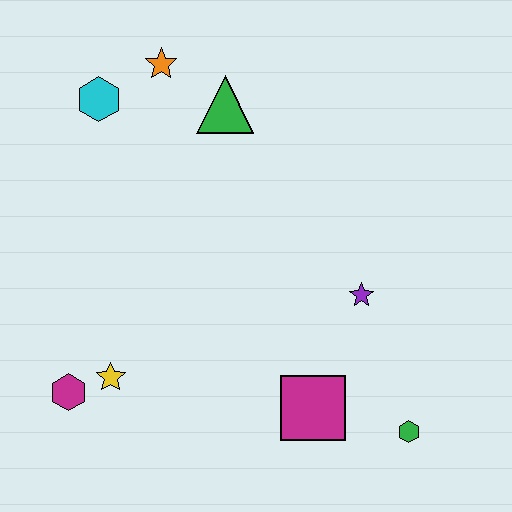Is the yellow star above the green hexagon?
Yes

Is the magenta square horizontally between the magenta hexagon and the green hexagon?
Yes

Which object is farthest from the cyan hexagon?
The green hexagon is farthest from the cyan hexagon.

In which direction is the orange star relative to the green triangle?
The orange star is to the left of the green triangle.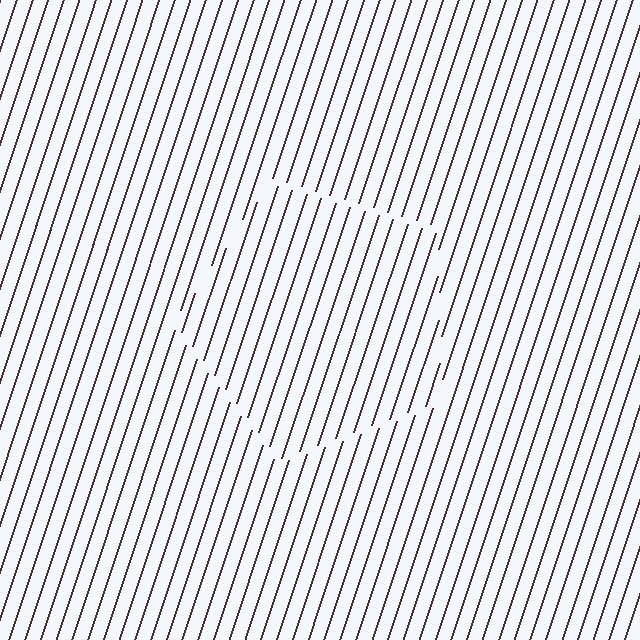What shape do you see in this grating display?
An illusory pentagon. The interior of the shape contains the same grating, shifted by half a period — the contour is defined by the phase discontinuity where line-ends from the inner and outer gratings abut.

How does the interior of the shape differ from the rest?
The interior of the shape contains the same grating, shifted by half a period — the contour is defined by the phase discontinuity where line-ends from the inner and outer gratings abut.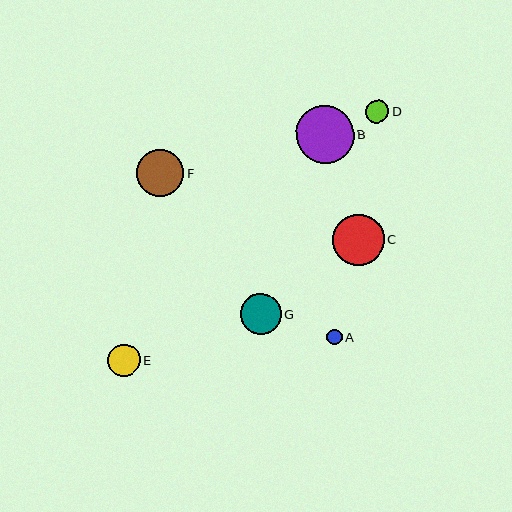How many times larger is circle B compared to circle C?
Circle B is approximately 1.1 times the size of circle C.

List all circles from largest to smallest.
From largest to smallest: B, C, F, G, E, D, A.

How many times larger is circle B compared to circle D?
Circle B is approximately 2.5 times the size of circle D.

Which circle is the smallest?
Circle A is the smallest with a size of approximately 16 pixels.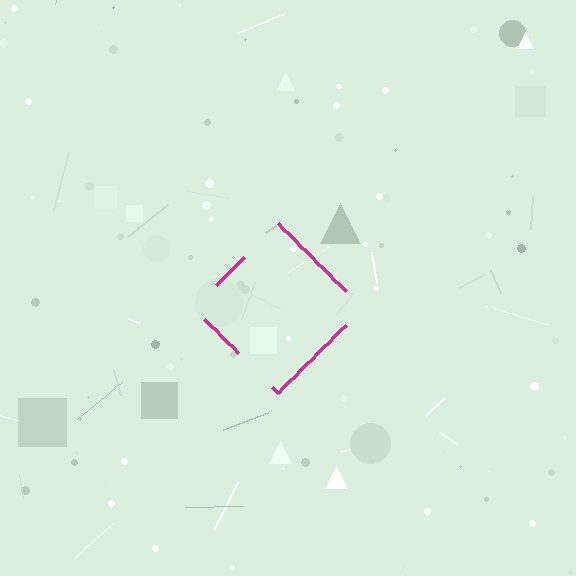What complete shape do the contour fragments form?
The contour fragments form a diamond.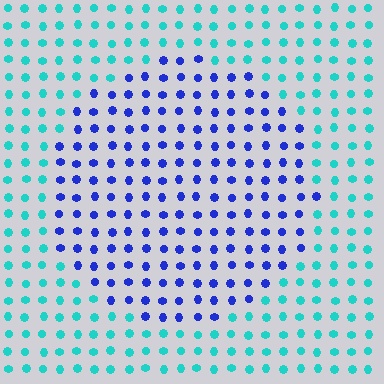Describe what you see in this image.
The image is filled with small cyan elements in a uniform arrangement. A circle-shaped region is visible where the elements are tinted to a slightly different hue, forming a subtle color boundary.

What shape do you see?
I see a circle.